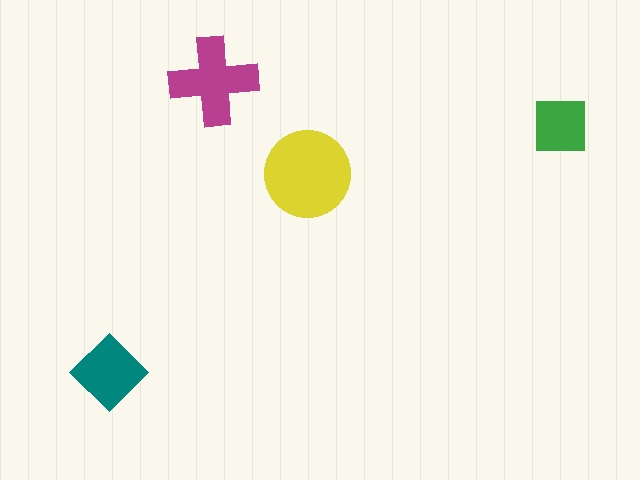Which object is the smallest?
The green square.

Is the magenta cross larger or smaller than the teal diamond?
Larger.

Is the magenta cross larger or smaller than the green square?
Larger.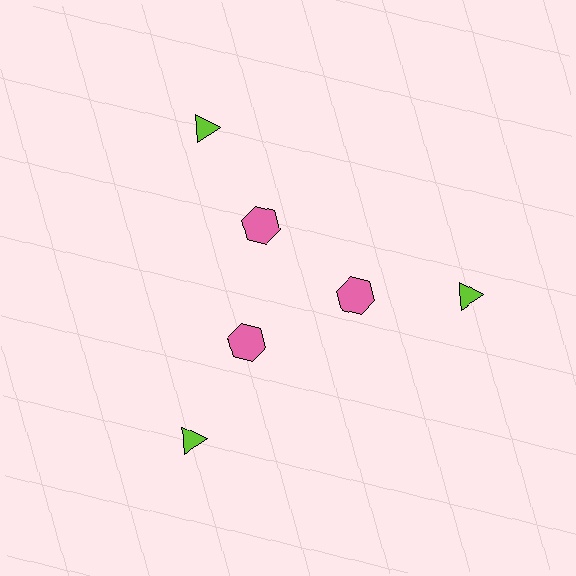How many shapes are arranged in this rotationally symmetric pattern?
There are 6 shapes, arranged in 3 groups of 2.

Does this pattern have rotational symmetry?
Yes, this pattern has 3-fold rotational symmetry. It looks the same after rotating 120 degrees around the center.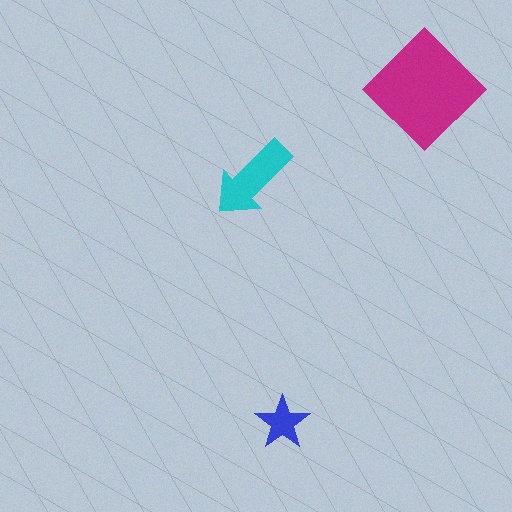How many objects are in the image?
There are 3 objects in the image.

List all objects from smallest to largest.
The blue star, the cyan arrow, the magenta diamond.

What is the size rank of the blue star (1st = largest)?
3rd.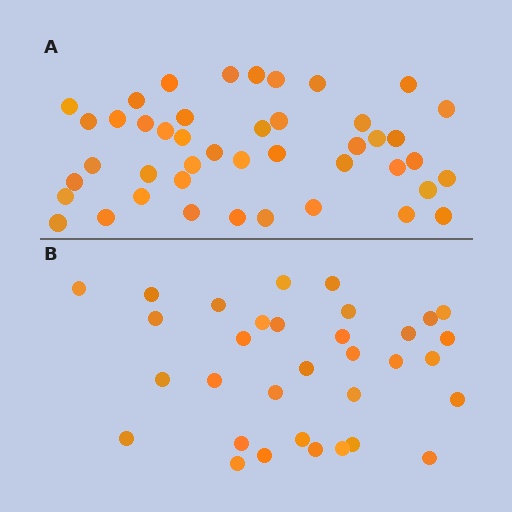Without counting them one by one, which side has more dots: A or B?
Region A (the top region) has more dots.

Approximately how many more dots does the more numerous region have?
Region A has roughly 12 or so more dots than region B.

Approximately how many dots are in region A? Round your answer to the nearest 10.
About 40 dots. (The exact count is 44, which rounds to 40.)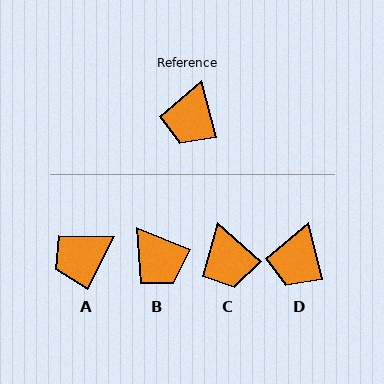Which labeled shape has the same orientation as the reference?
D.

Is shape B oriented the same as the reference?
No, it is off by about 53 degrees.